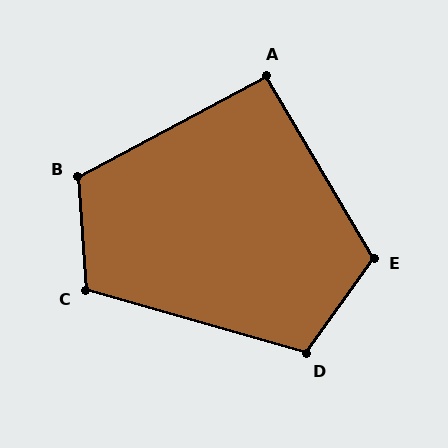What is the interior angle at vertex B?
Approximately 114 degrees (obtuse).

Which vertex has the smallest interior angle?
A, at approximately 92 degrees.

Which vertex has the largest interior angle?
E, at approximately 114 degrees.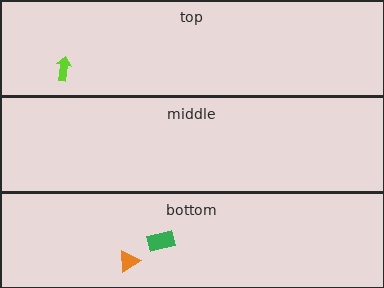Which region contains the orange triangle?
The bottom region.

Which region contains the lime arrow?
The top region.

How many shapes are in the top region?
1.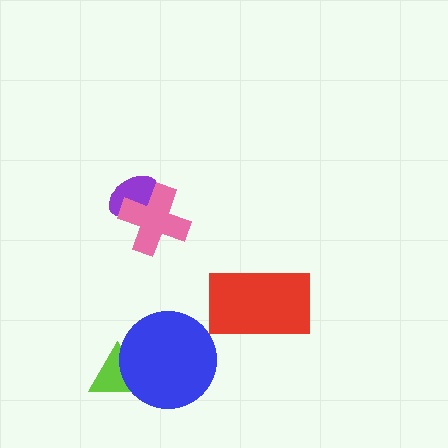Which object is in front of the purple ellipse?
The pink cross is in front of the purple ellipse.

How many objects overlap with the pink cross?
1 object overlaps with the pink cross.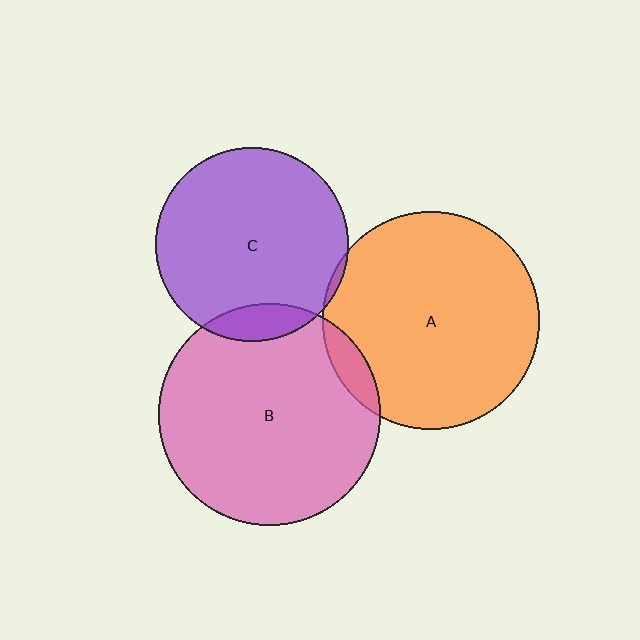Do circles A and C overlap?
Yes.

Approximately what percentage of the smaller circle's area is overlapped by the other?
Approximately 5%.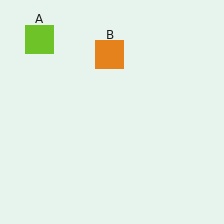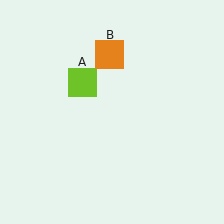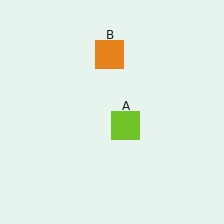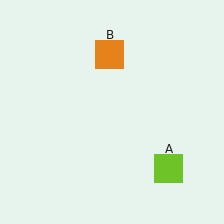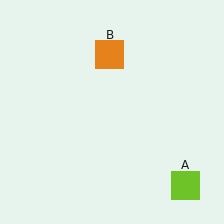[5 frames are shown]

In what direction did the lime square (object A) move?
The lime square (object A) moved down and to the right.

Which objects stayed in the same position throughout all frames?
Orange square (object B) remained stationary.